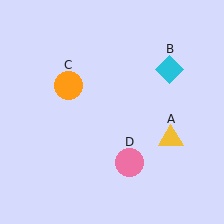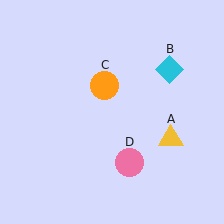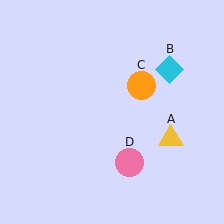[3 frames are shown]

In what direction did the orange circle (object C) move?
The orange circle (object C) moved right.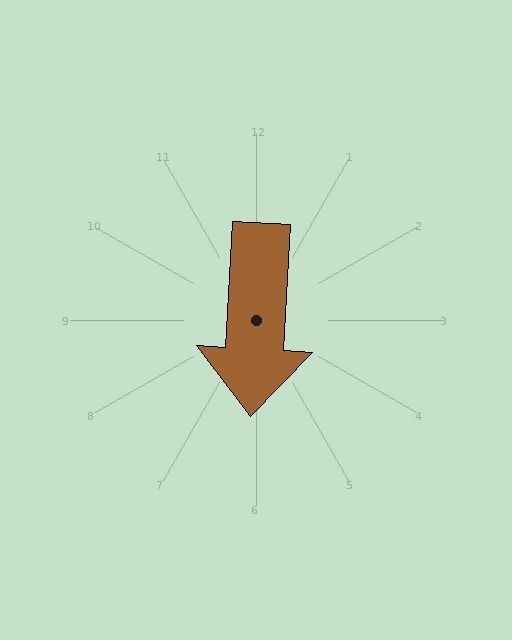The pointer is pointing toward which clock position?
Roughly 6 o'clock.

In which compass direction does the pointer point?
South.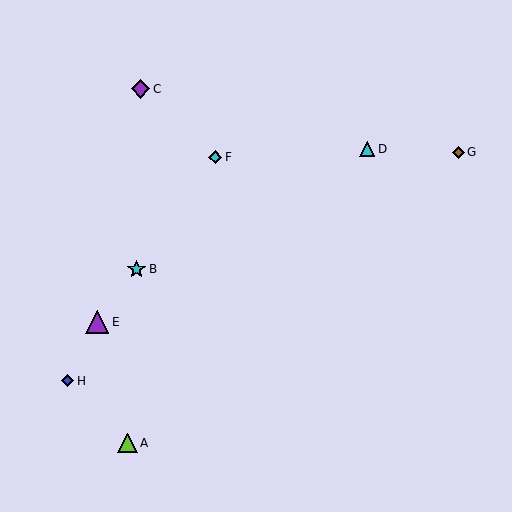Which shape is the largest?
The purple triangle (labeled E) is the largest.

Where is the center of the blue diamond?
The center of the blue diamond is at (67, 381).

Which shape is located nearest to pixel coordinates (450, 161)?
The brown diamond (labeled G) at (458, 152) is nearest to that location.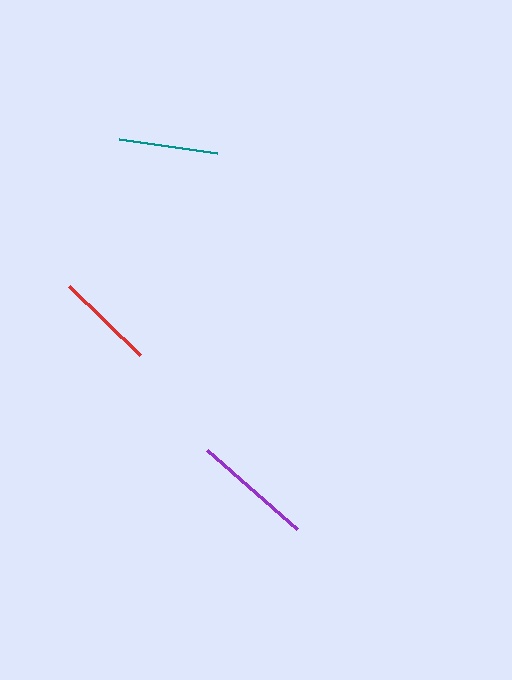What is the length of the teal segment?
The teal segment is approximately 99 pixels long.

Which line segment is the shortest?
The red line is the shortest at approximately 98 pixels.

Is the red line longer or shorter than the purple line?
The purple line is longer than the red line.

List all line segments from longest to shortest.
From longest to shortest: purple, teal, red.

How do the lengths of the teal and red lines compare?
The teal and red lines are approximately the same length.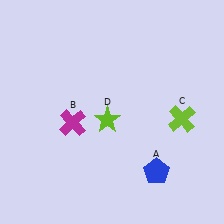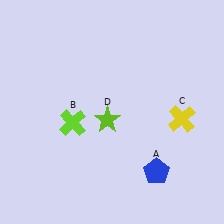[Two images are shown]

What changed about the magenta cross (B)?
In Image 1, B is magenta. In Image 2, it changed to lime.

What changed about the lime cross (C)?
In Image 1, C is lime. In Image 2, it changed to yellow.